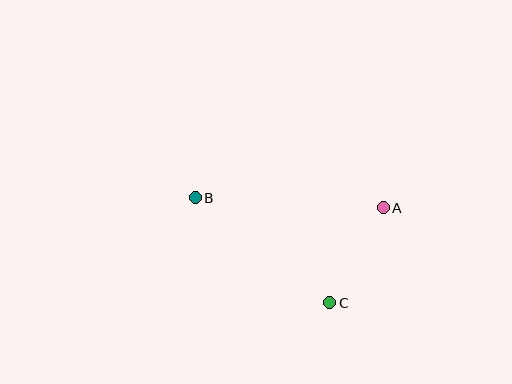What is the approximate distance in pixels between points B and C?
The distance between B and C is approximately 171 pixels.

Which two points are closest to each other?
Points A and C are closest to each other.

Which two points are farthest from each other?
Points A and B are farthest from each other.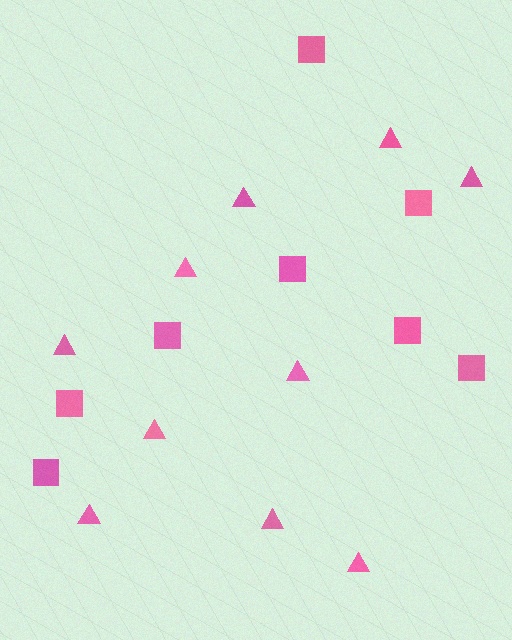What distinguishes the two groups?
There are 2 groups: one group of squares (8) and one group of triangles (10).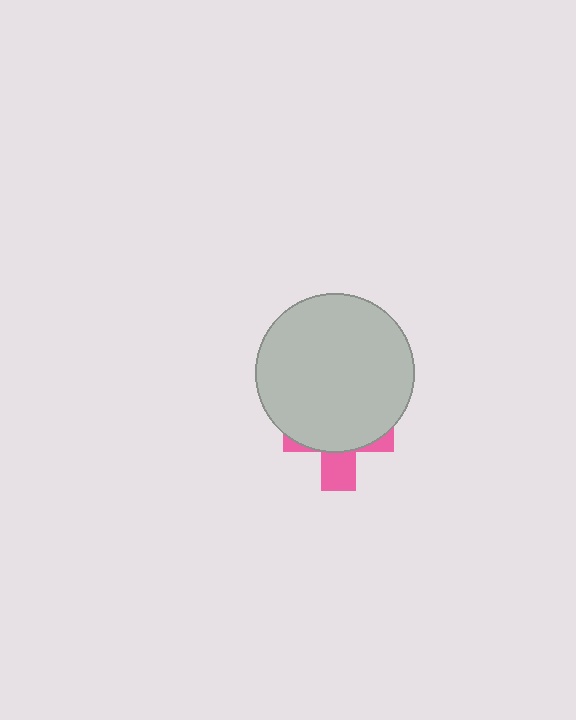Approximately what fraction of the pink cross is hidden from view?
Roughly 69% of the pink cross is hidden behind the light gray circle.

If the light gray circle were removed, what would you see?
You would see the complete pink cross.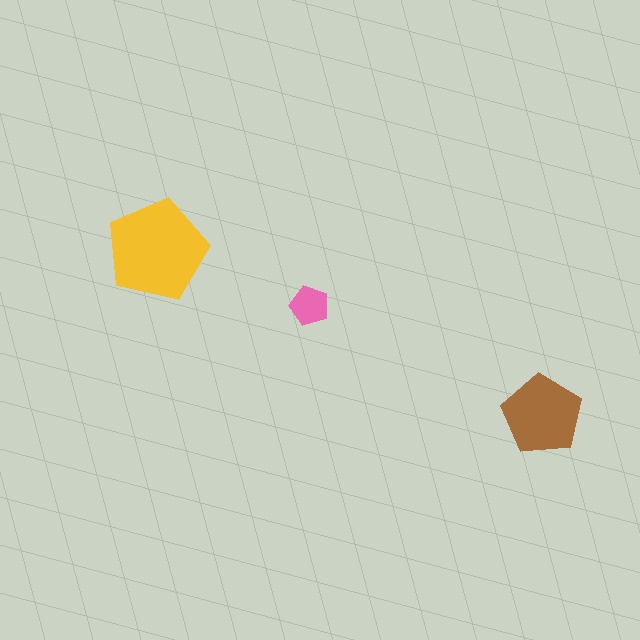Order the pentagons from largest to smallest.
the yellow one, the brown one, the pink one.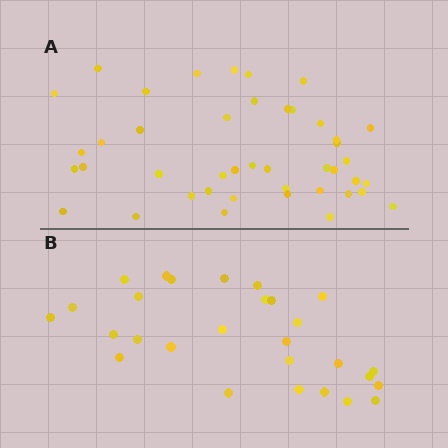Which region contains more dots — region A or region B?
Region A (the top region) has more dots.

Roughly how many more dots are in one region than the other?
Region A has approximately 15 more dots than region B.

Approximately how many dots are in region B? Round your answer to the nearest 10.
About 30 dots. (The exact count is 28, which rounds to 30.)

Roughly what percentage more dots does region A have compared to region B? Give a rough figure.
About 55% more.